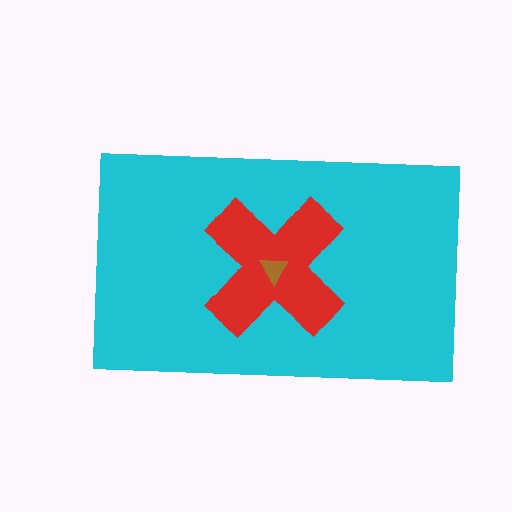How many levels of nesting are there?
3.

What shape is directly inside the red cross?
The brown triangle.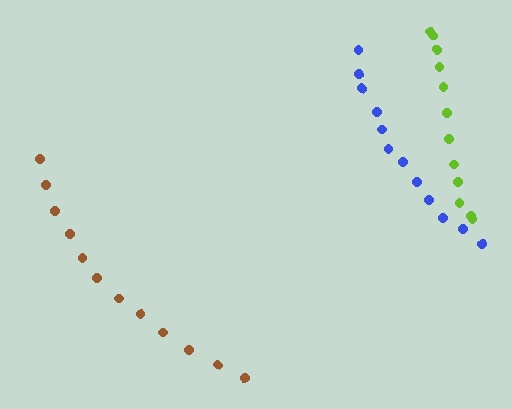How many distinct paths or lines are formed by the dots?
There are 3 distinct paths.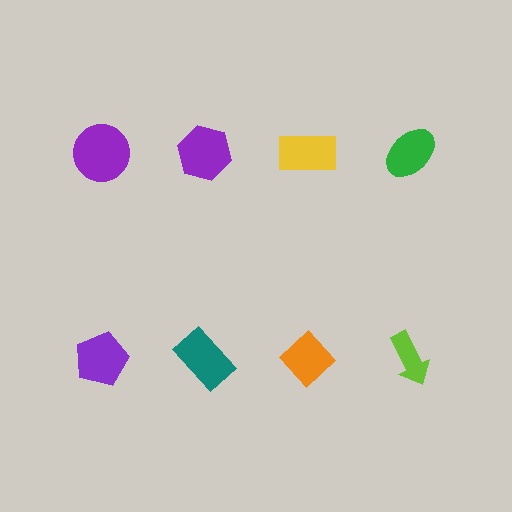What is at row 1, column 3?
A yellow rectangle.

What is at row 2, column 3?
An orange diamond.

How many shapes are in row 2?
4 shapes.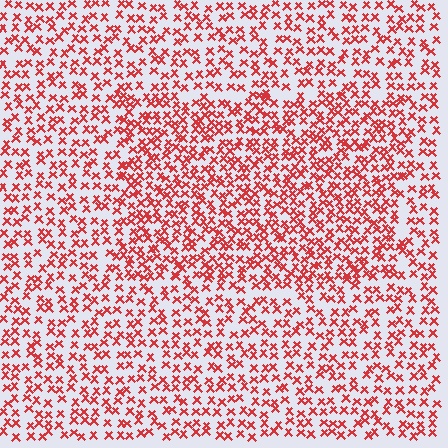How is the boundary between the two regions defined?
The boundary is defined by a change in element density (approximately 1.6x ratio). All elements are the same color, size, and shape.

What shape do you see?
I see a rectangle.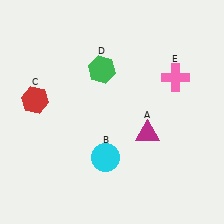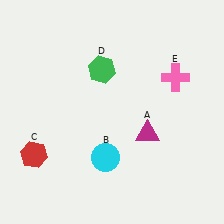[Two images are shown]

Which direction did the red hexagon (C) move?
The red hexagon (C) moved down.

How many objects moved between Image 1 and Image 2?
1 object moved between the two images.